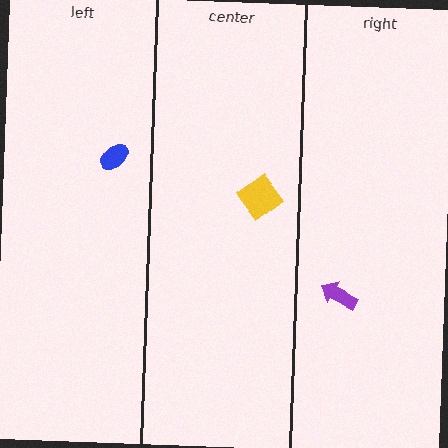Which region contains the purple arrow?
The right region.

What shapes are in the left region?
The blue ellipse.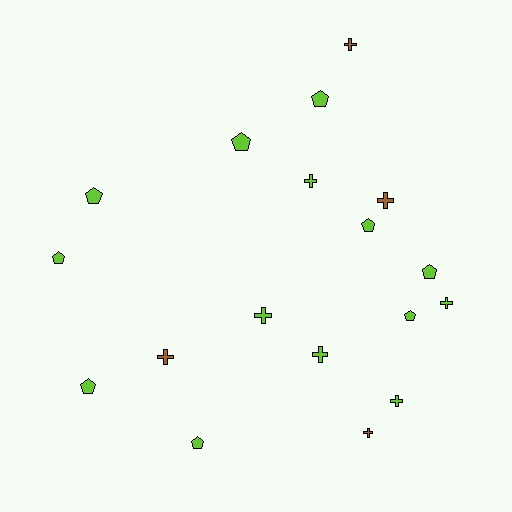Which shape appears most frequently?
Pentagon, with 9 objects.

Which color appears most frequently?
Lime, with 14 objects.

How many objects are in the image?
There are 18 objects.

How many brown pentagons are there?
There are no brown pentagons.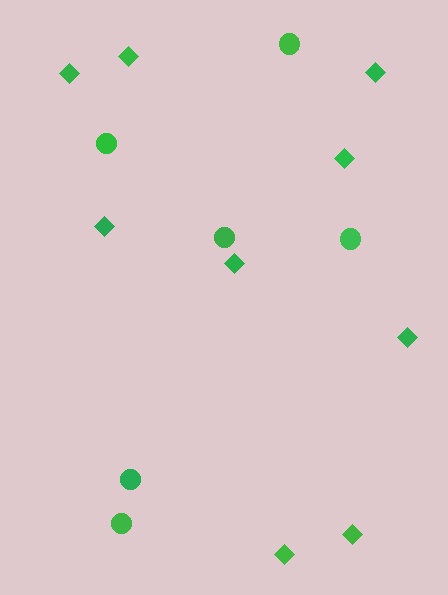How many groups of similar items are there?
There are 2 groups: one group of diamonds (9) and one group of circles (6).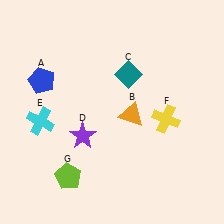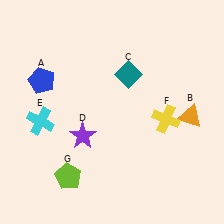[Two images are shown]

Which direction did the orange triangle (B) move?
The orange triangle (B) moved right.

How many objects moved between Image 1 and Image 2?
1 object moved between the two images.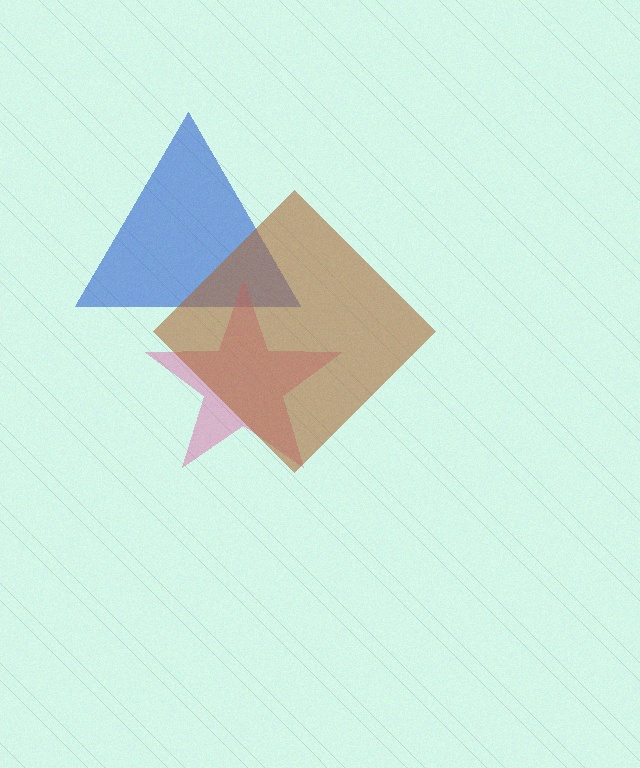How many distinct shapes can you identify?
There are 3 distinct shapes: a blue triangle, a pink star, a brown diamond.